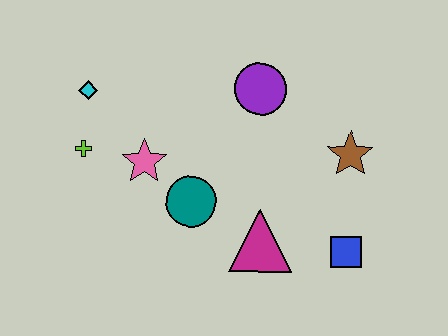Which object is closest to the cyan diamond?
The lime cross is closest to the cyan diamond.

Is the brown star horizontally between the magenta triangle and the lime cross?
No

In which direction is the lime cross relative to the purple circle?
The lime cross is to the left of the purple circle.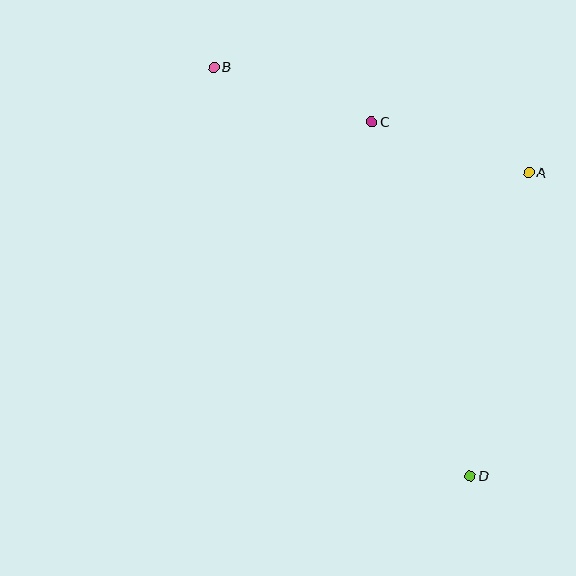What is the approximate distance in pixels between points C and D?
The distance between C and D is approximately 367 pixels.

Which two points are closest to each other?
Points A and C are closest to each other.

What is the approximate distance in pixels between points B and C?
The distance between B and C is approximately 167 pixels.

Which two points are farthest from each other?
Points B and D are farthest from each other.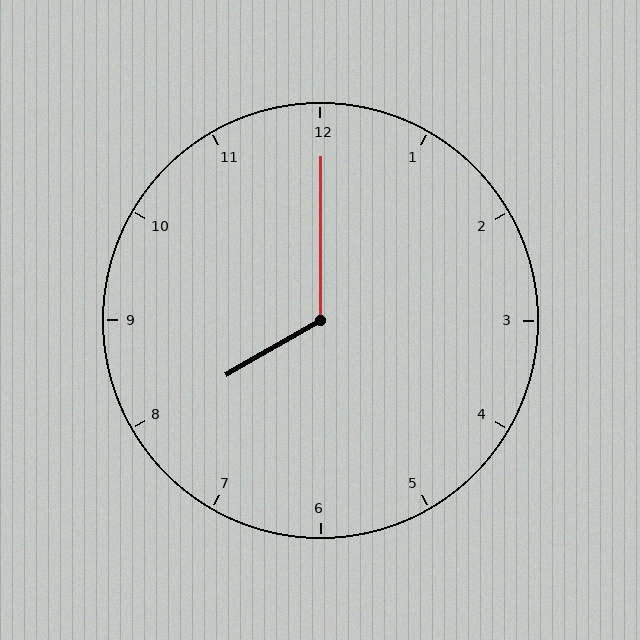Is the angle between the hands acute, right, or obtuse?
It is obtuse.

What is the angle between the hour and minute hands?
Approximately 120 degrees.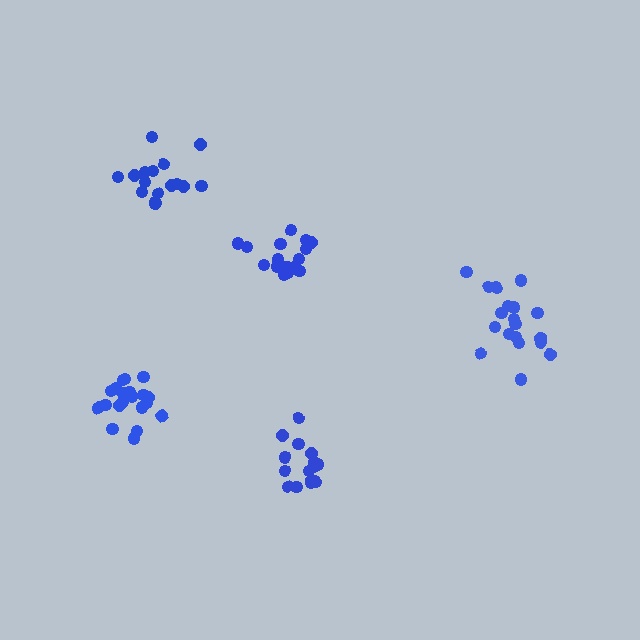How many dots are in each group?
Group 1: 14 dots, Group 2: 19 dots, Group 3: 16 dots, Group 4: 17 dots, Group 5: 20 dots (86 total).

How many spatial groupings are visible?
There are 5 spatial groupings.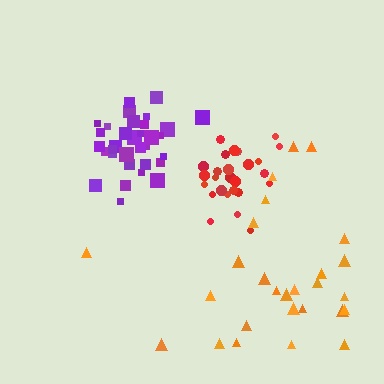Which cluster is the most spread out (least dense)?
Orange.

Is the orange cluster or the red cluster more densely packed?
Red.